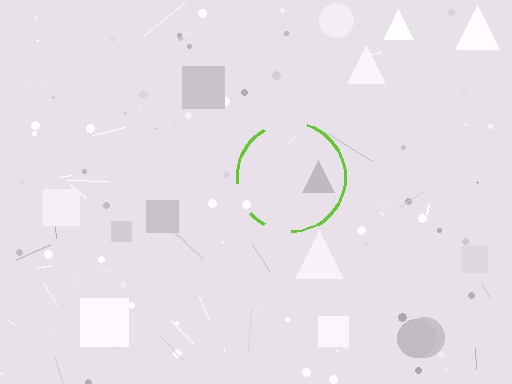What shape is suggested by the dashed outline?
The dashed outline suggests a circle.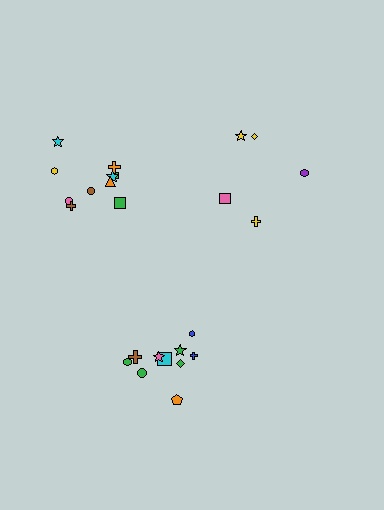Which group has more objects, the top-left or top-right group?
The top-left group.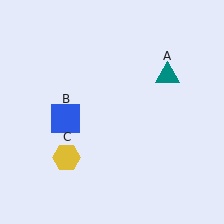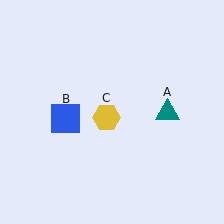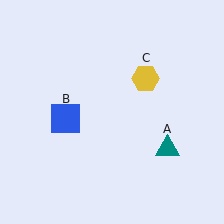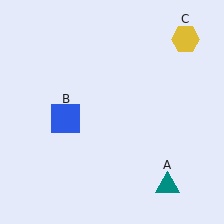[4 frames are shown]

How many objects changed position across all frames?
2 objects changed position: teal triangle (object A), yellow hexagon (object C).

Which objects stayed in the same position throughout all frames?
Blue square (object B) remained stationary.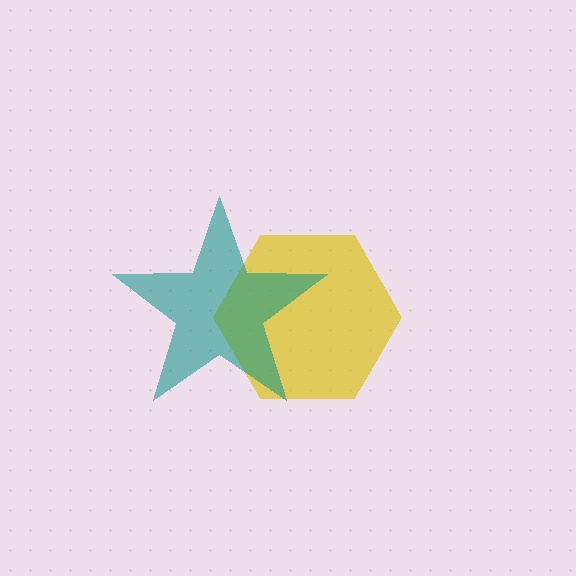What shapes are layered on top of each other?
The layered shapes are: a yellow hexagon, a teal star.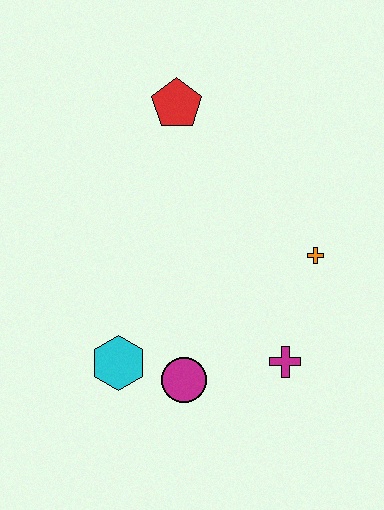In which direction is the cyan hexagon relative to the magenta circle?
The cyan hexagon is to the left of the magenta circle.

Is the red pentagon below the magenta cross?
No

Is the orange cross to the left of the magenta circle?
No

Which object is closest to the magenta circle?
The cyan hexagon is closest to the magenta circle.